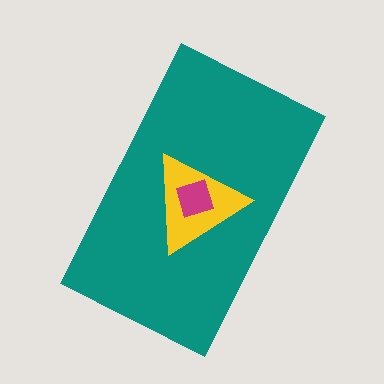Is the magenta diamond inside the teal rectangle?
Yes.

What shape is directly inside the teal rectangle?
The yellow triangle.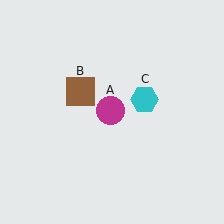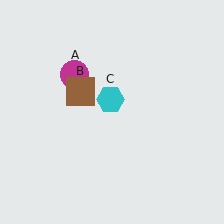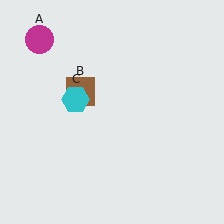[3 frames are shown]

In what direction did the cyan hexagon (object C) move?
The cyan hexagon (object C) moved left.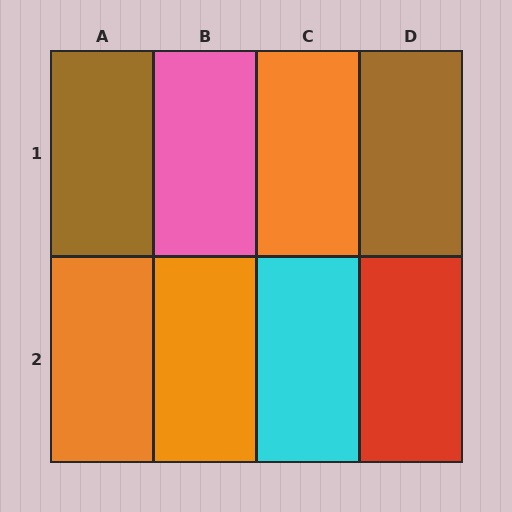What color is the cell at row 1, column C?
Orange.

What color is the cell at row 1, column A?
Brown.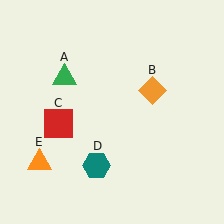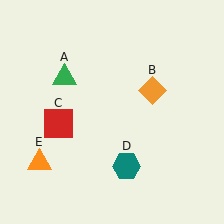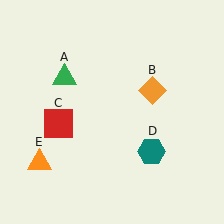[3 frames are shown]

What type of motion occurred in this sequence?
The teal hexagon (object D) rotated counterclockwise around the center of the scene.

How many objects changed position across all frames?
1 object changed position: teal hexagon (object D).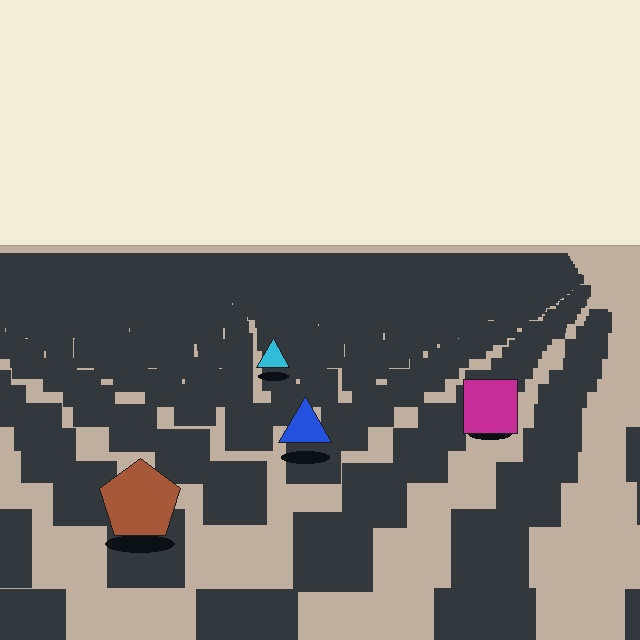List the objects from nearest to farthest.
From nearest to farthest: the brown pentagon, the blue triangle, the magenta square, the cyan triangle.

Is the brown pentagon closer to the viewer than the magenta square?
Yes. The brown pentagon is closer — you can tell from the texture gradient: the ground texture is coarser near it.